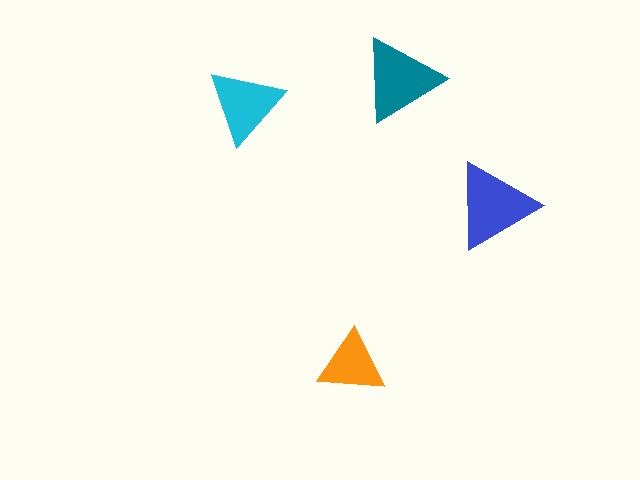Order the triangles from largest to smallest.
the blue one, the teal one, the cyan one, the orange one.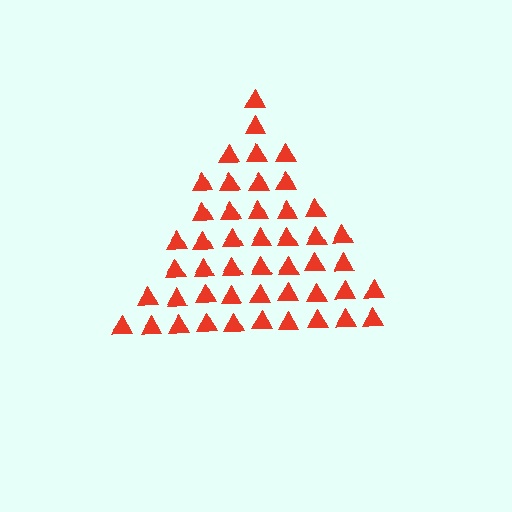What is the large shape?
The large shape is a triangle.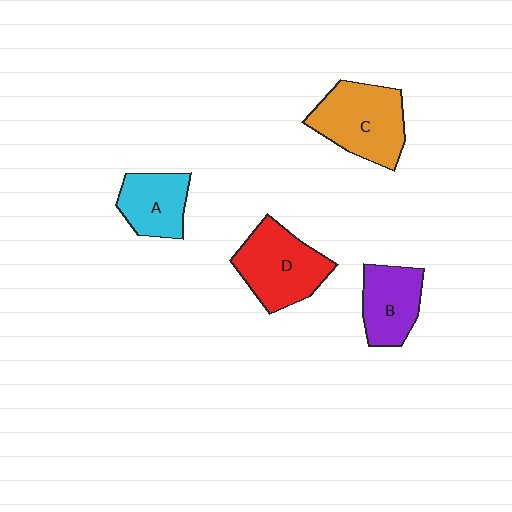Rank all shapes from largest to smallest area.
From largest to smallest: C (orange), D (red), B (purple), A (cyan).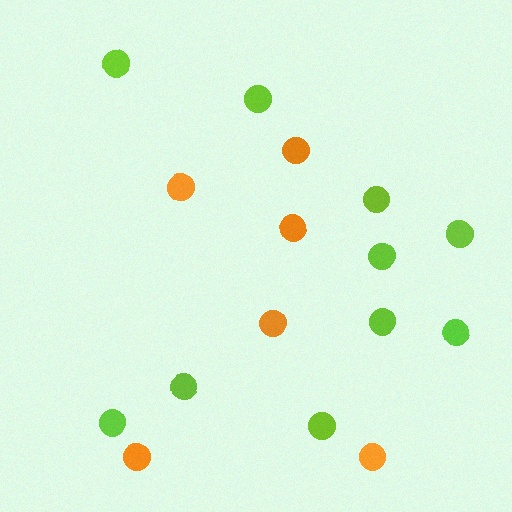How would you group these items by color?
There are 2 groups: one group of orange circles (6) and one group of lime circles (10).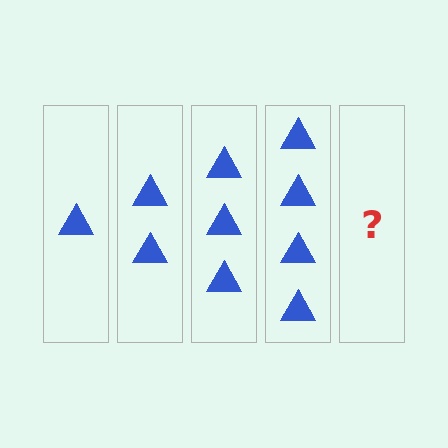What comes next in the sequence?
The next element should be 5 triangles.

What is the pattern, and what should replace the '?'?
The pattern is that each step adds one more triangle. The '?' should be 5 triangles.